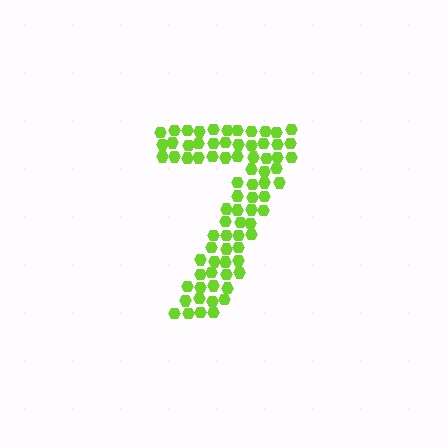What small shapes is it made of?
It is made of small hexagons.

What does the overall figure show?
The overall figure shows the digit 7.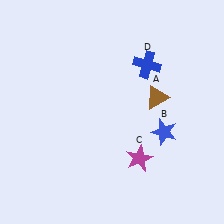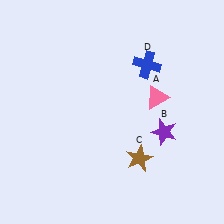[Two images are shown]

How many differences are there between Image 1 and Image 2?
There are 3 differences between the two images.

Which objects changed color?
A changed from brown to pink. B changed from blue to purple. C changed from magenta to brown.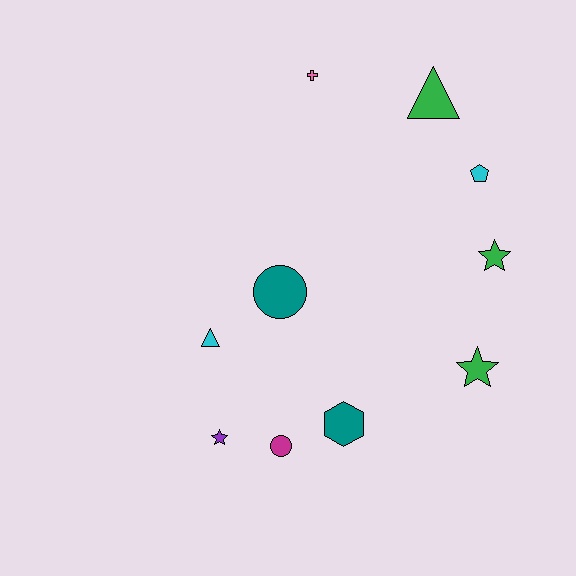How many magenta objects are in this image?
There is 1 magenta object.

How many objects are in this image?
There are 10 objects.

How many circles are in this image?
There are 2 circles.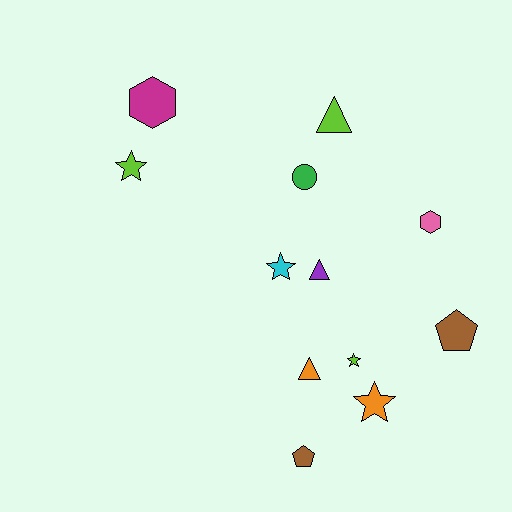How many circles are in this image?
There is 1 circle.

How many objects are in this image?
There are 12 objects.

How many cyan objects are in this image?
There is 1 cyan object.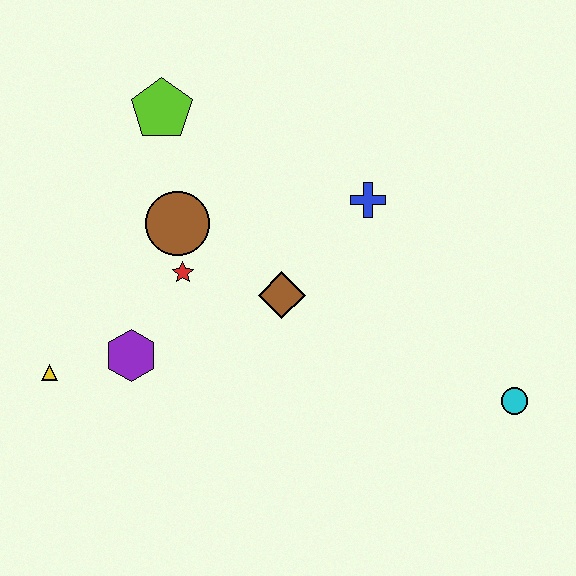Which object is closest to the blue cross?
The brown diamond is closest to the blue cross.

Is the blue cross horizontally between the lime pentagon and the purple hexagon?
No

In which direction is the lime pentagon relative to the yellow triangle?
The lime pentagon is above the yellow triangle.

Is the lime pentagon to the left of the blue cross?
Yes